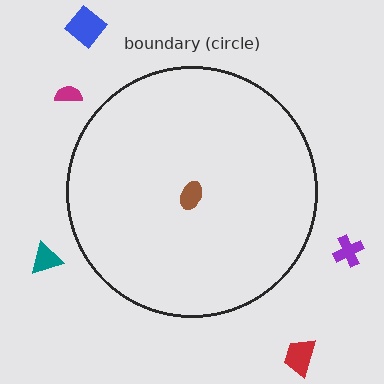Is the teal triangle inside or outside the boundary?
Outside.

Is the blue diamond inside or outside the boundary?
Outside.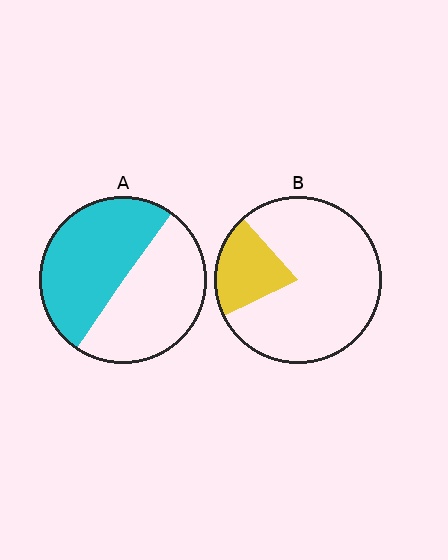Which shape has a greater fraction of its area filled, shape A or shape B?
Shape A.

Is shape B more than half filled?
No.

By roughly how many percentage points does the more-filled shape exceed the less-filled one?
By roughly 30 percentage points (A over B).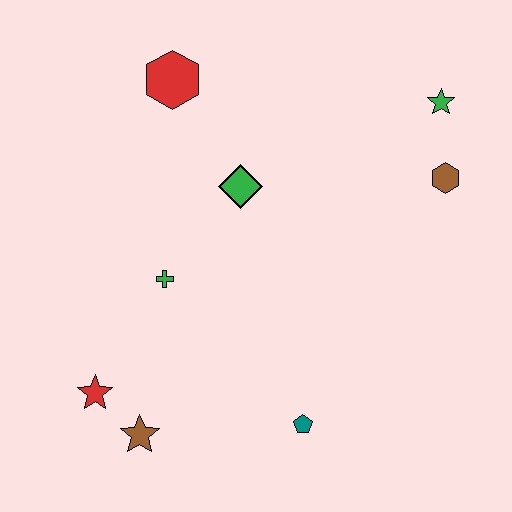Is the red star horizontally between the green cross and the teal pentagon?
No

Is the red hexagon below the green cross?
No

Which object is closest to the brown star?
The red star is closest to the brown star.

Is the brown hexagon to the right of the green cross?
Yes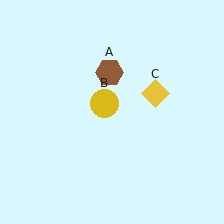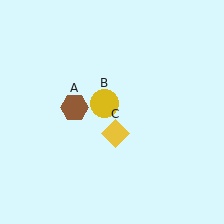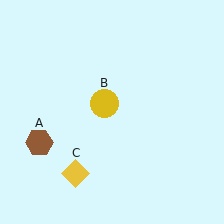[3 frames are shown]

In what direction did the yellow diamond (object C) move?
The yellow diamond (object C) moved down and to the left.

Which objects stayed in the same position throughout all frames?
Yellow circle (object B) remained stationary.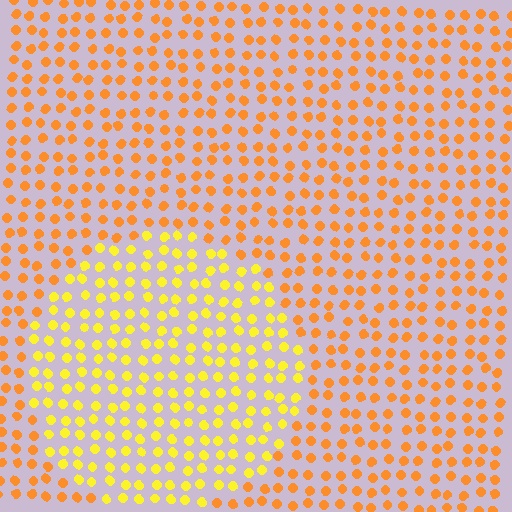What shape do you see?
I see a circle.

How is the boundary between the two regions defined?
The boundary is defined purely by a slight shift in hue (about 30 degrees). Spacing, size, and orientation are identical on both sides.